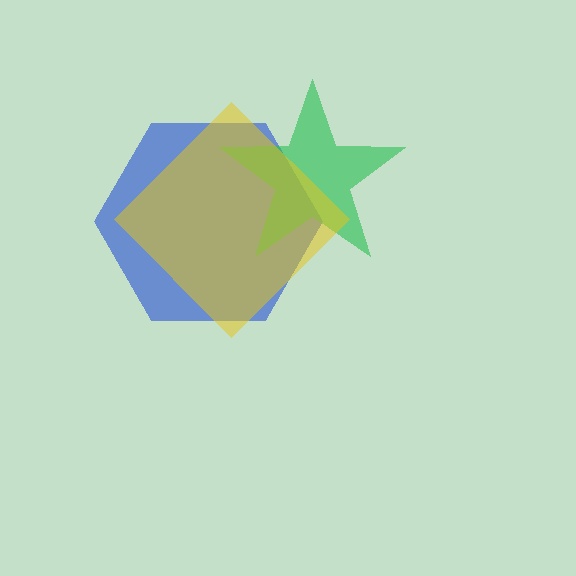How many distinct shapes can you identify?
There are 3 distinct shapes: a blue hexagon, a green star, a yellow diamond.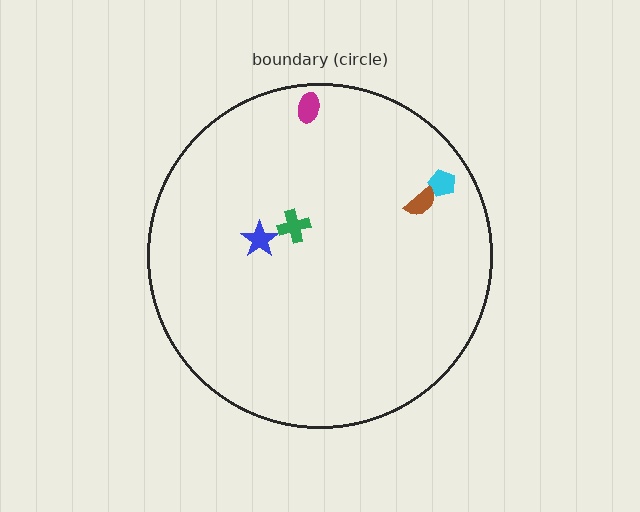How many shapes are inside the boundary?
5 inside, 0 outside.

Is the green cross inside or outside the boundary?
Inside.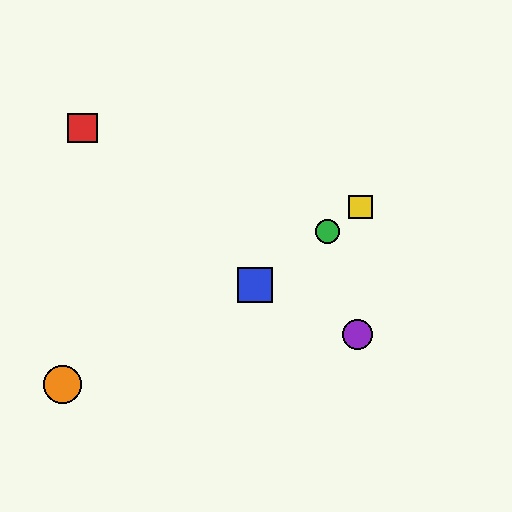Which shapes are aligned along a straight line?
The blue square, the green circle, the yellow square are aligned along a straight line.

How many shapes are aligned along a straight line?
3 shapes (the blue square, the green circle, the yellow square) are aligned along a straight line.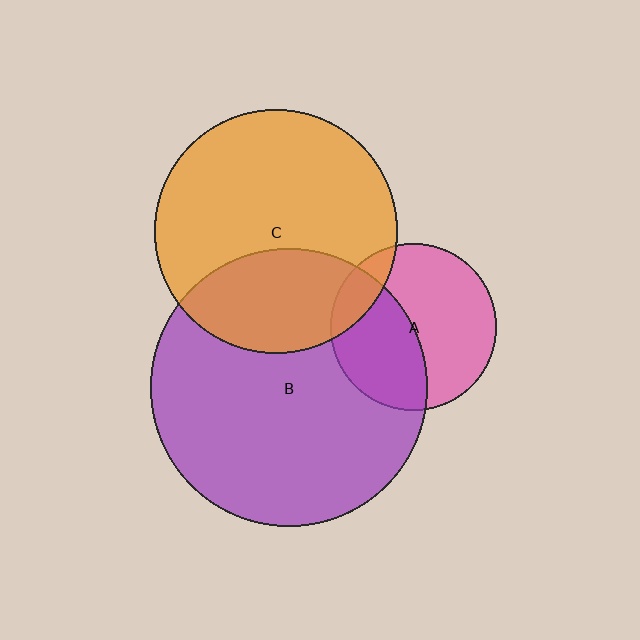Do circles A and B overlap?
Yes.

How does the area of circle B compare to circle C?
Approximately 1.3 times.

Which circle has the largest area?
Circle B (purple).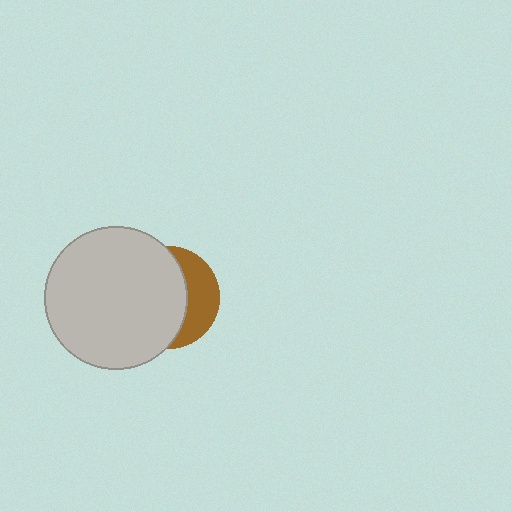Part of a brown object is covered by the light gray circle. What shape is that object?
It is a circle.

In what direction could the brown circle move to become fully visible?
The brown circle could move right. That would shift it out from behind the light gray circle entirely.